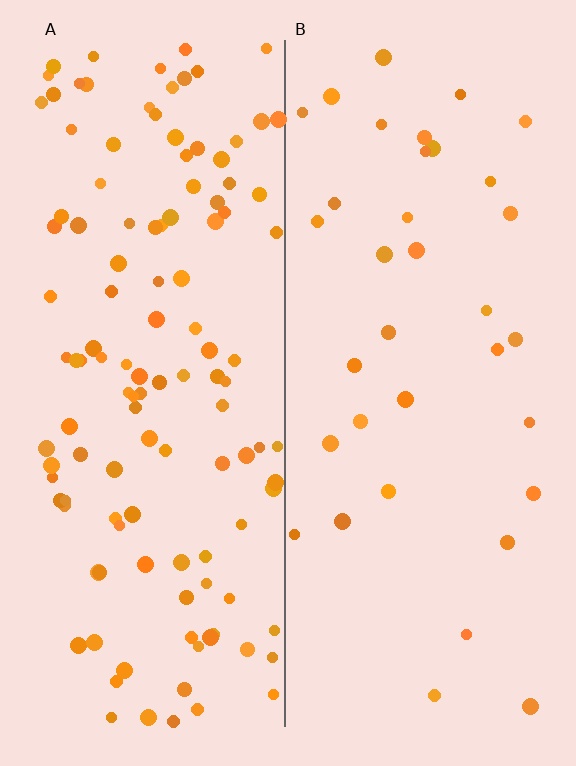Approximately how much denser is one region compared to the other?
Approximately 3.4× — region A over region B.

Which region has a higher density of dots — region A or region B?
A (the left).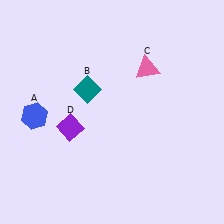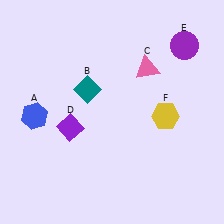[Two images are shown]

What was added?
A purple circle (E), a yellow hexagon (F) were added in Image 2.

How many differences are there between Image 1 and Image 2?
There are 2 differences between the two images.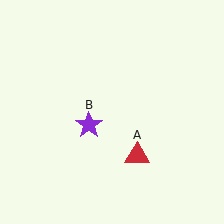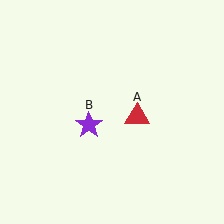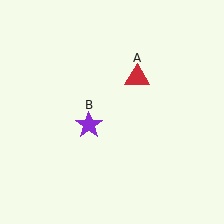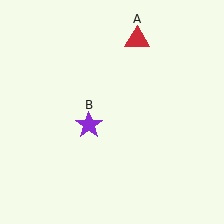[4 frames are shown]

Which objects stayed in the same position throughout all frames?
Purple star (object B) remained stationary.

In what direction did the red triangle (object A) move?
The red triangle (object A) moved up.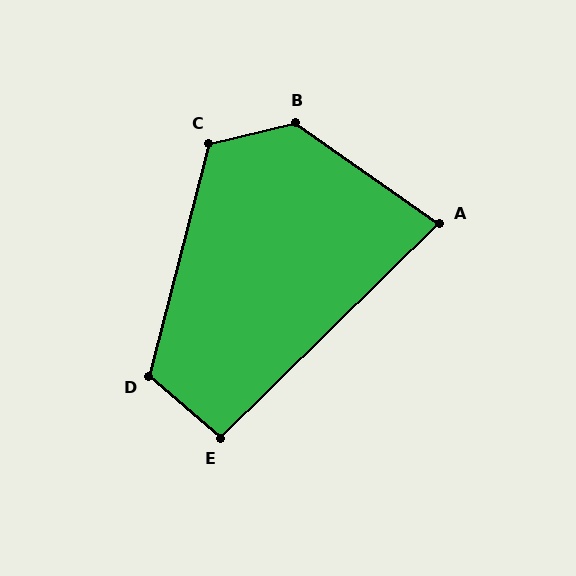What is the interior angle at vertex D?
Approximately 117 degrees (obtuse).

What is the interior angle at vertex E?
Approximately 95 degrees (approximately right).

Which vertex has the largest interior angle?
B, at approximately 132 degrees.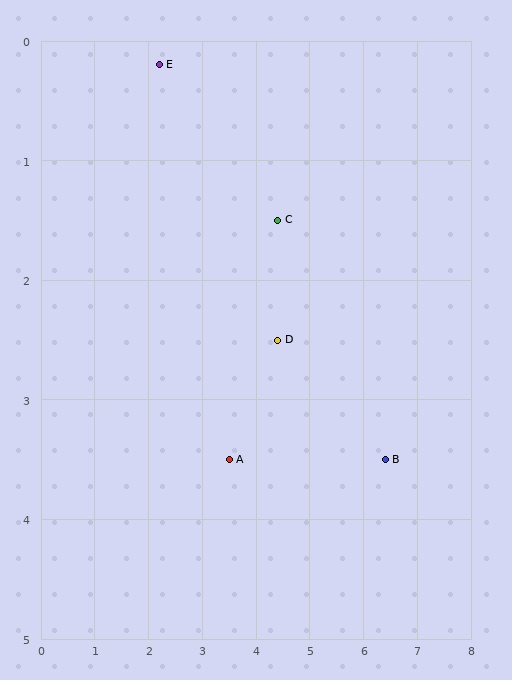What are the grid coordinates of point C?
Point C is at approximately (4.4, 1.5).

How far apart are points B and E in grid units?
Points B and E are about 5.3 grid units apart.